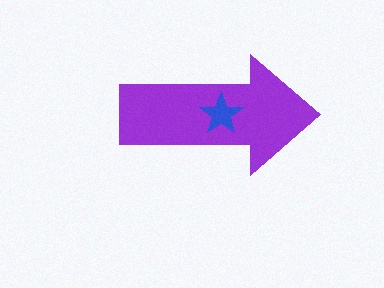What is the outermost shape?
The purple arrow.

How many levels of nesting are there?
2.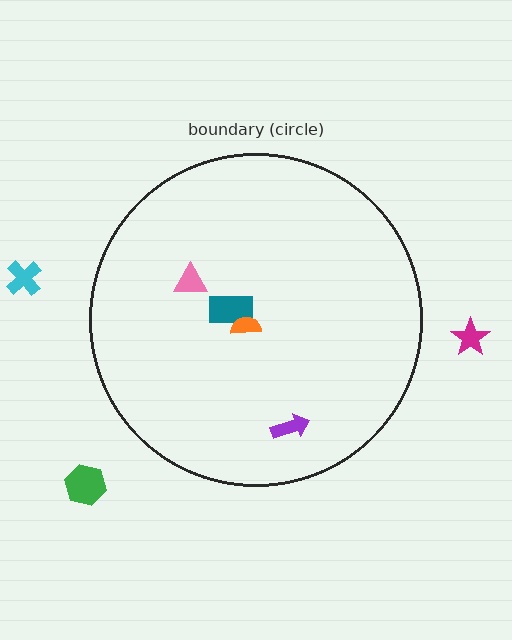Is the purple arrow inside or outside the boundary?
Inside.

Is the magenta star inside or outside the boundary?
Outside.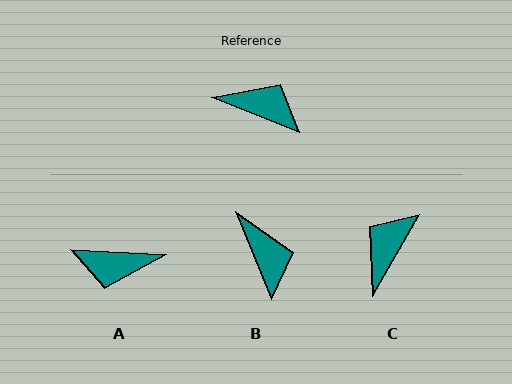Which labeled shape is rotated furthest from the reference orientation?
A, about 161 degrees away.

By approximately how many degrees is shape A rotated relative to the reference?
Approximately 161 degrees clockwise.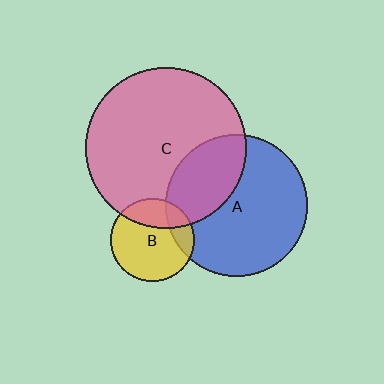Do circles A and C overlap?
Yes.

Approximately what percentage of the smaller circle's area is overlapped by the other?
Approximately 30%.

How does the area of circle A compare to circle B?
Approximately 2.9 times.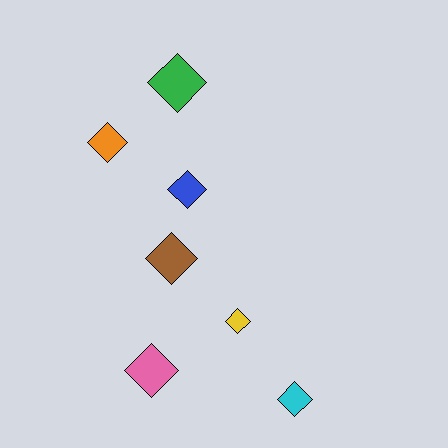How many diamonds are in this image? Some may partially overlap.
There are 7 diamonds.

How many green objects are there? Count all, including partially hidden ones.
There is 1 green object.